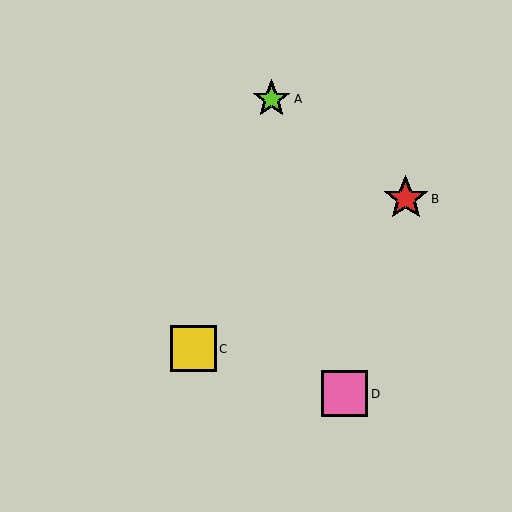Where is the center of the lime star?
The center of the lime star is at (272, 99).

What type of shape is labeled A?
Shape A is a lime star.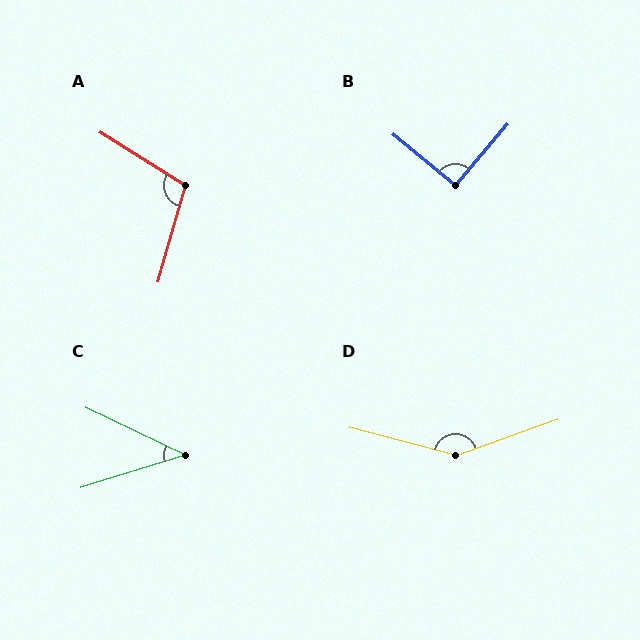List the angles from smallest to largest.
C (43°), B (91°), A (106°), D (145°).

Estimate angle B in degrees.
Approximately 91 degrees.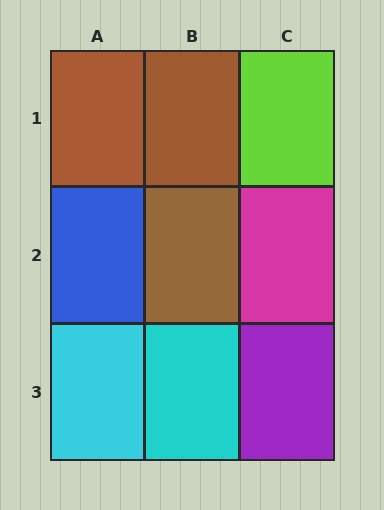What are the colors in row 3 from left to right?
Cyan, cyan, purple.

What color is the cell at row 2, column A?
Blue.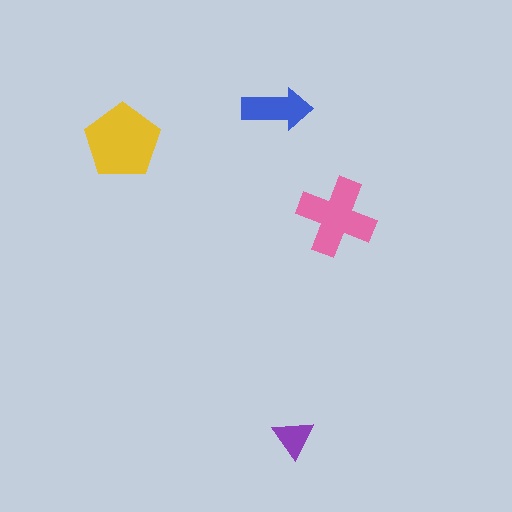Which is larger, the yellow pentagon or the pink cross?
The yellow pentagon.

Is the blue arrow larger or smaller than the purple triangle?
Larger.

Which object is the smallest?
The purple triangle.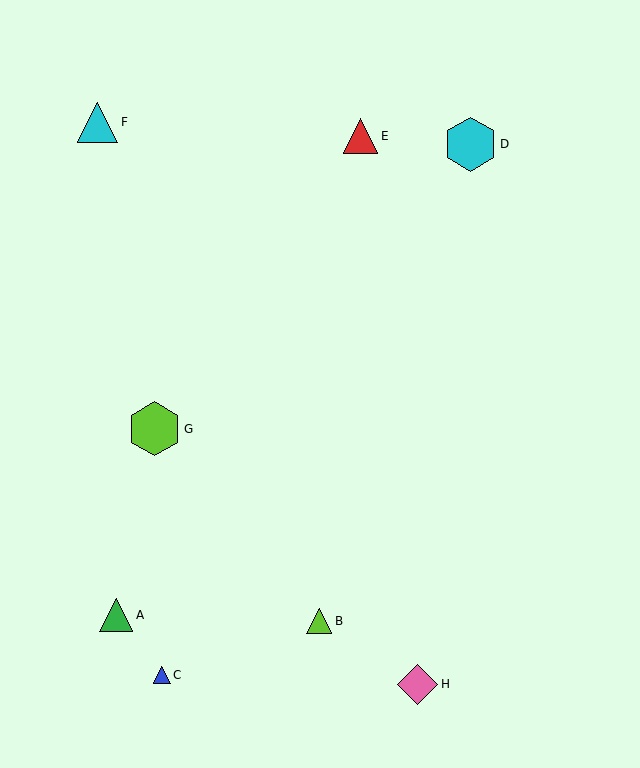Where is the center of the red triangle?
The center of the red triangle is at (361, 136).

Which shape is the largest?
The lime hexagon (labeled G) is the largest.